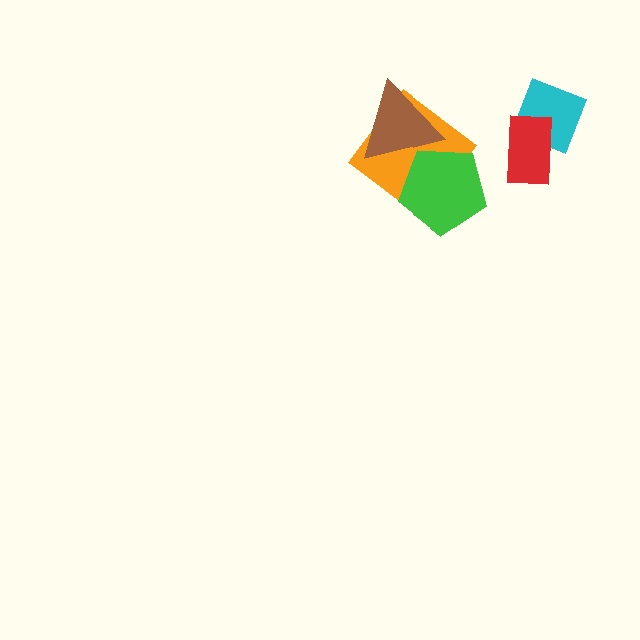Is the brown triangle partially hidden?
Yes, it is partially covered by another shape.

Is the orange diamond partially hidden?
Yes, it is partially covered by another shape.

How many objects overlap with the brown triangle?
2 objects overlap with the brown triangle.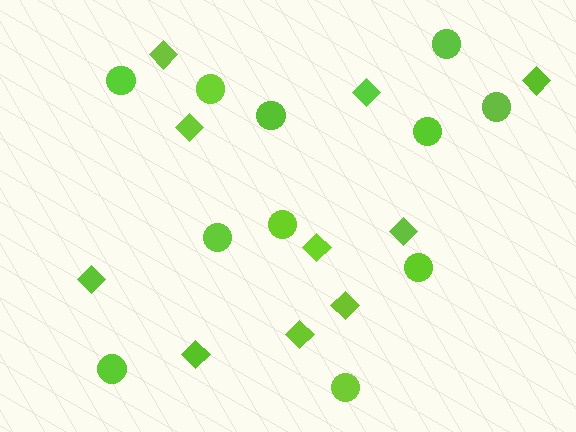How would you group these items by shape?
There are 2 groups: one group of circles (11) and one group of diamonds (10).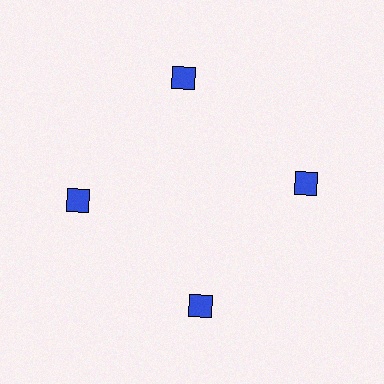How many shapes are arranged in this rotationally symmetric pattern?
There are 4 shapes, arranged in 4 groups of 1.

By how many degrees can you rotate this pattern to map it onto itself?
The pattern maps onto itself every 90 degrees of rotation.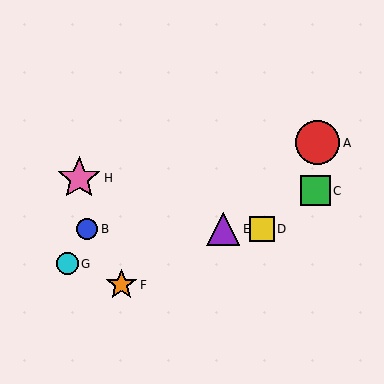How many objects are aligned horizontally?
3 objects (B, D, E) are aligned horizontally.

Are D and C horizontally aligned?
No, D is at y≈229 and C is at y≈191.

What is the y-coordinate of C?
Object C is at y≈191.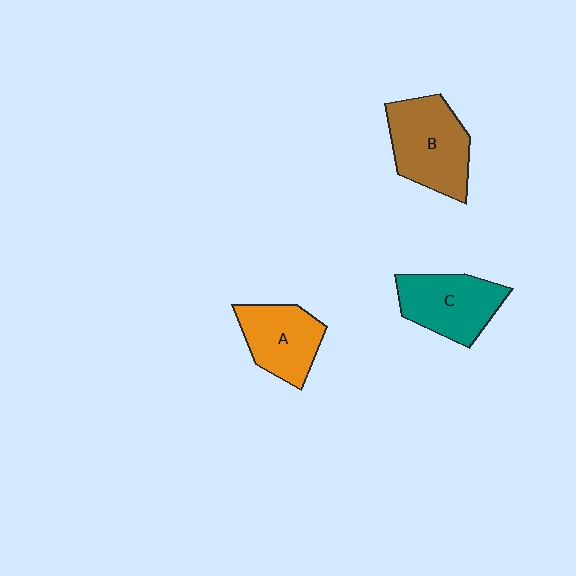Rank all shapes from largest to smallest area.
From largest to smallest: B (brown), C (teal), A (orange).